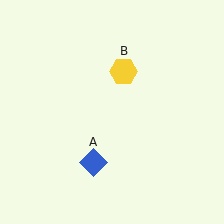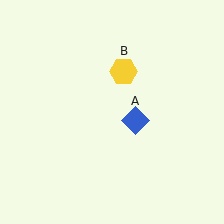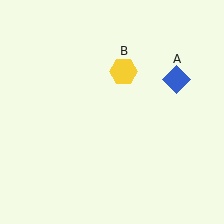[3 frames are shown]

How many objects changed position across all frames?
1 object changed position: blue diamond (object A).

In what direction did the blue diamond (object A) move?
The blue diamond (object A) moved up and to the right.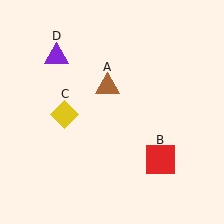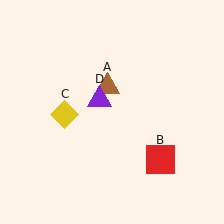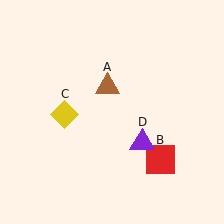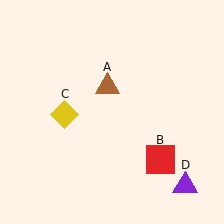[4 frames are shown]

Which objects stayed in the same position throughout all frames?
Brown triangle (object A) and red square (object B) and yellow diamond (object C) remained stationary.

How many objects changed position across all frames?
1 object changed position: purple triangle (object D).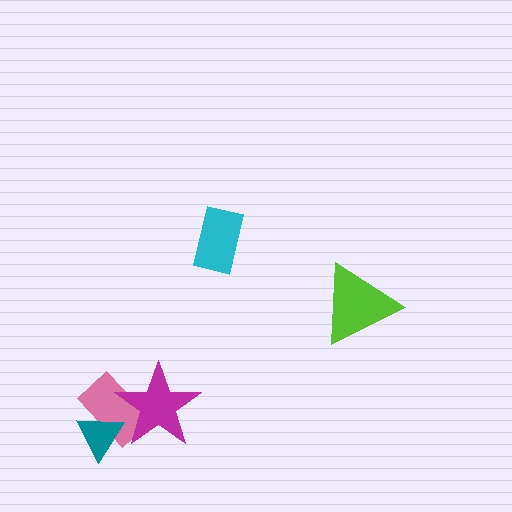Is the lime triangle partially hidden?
No, no other shape covers it.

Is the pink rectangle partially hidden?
Yes, it is partially covered by another shape.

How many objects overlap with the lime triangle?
0 objects overlap with the lime triangle.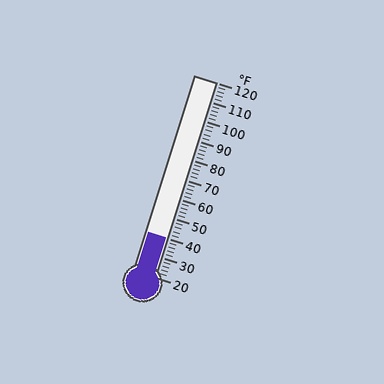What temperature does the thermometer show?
The thermometer shows approximately 40°F.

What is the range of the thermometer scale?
The thermometer scale ranges from 20°F to 120°F.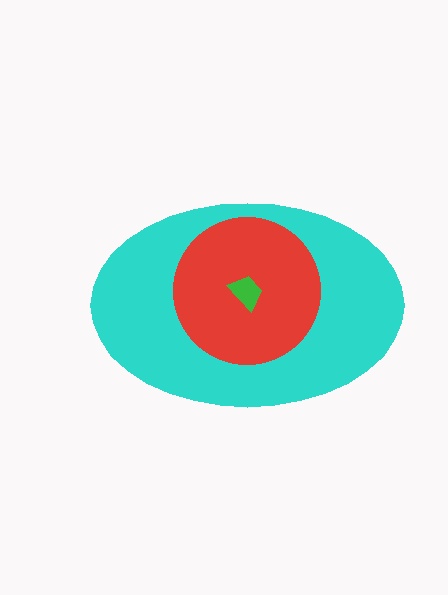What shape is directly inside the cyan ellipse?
The red circle.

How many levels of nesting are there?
3.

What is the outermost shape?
The cyan ellipse.